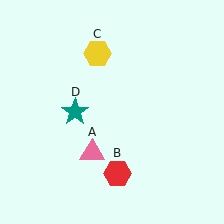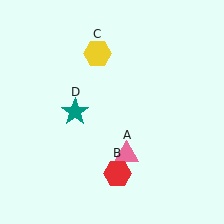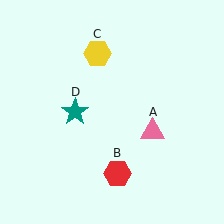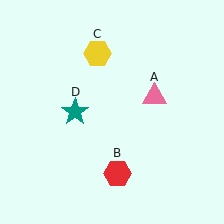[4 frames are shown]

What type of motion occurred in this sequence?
The pink triangle (object A) rotated counterclockwise around the center of the scene.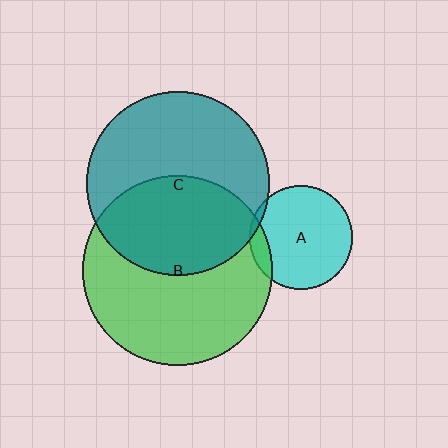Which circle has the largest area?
Circle B (green).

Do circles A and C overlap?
Yes.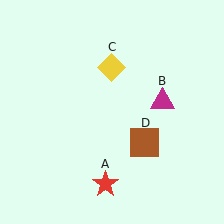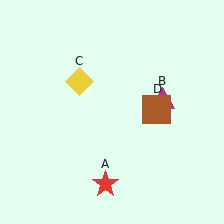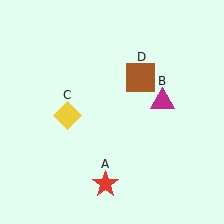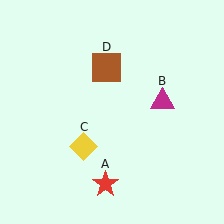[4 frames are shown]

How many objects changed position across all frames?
2 objects changed position: yellow diamond (object C), brown square (object D).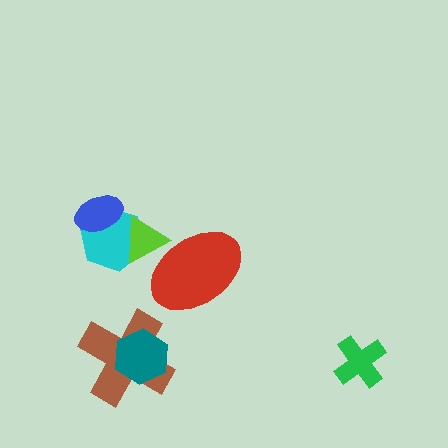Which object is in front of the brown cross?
The teal hexagon is in front of the brown cross.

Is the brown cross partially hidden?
Yes, it is partially covered by another shape.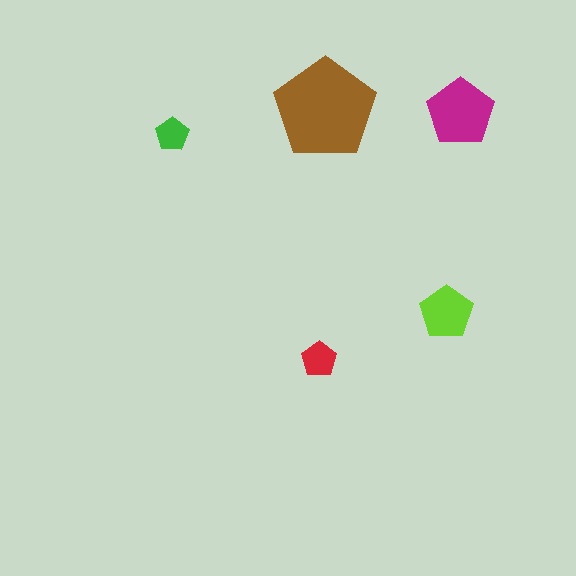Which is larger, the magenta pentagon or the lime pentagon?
The magenta one.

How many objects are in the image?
There are 5 objects in the image.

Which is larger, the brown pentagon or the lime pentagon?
The brown one.